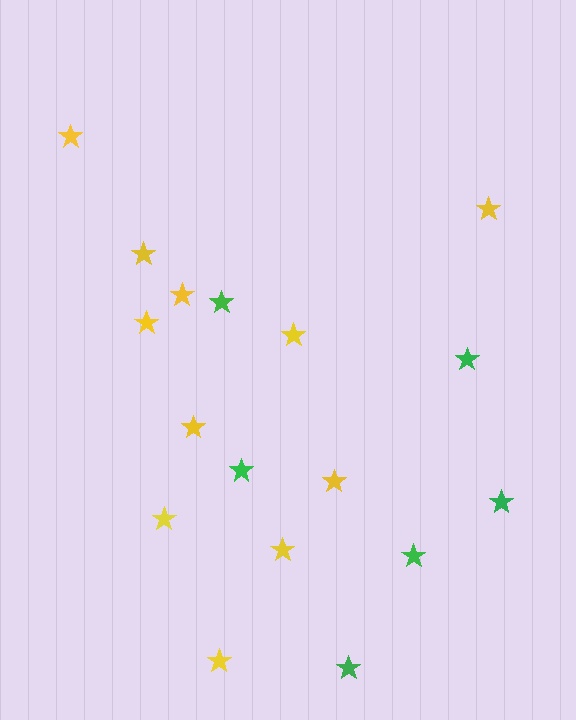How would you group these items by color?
There are 2 groups: one group of yellow stars (11) and one group of green stars (6).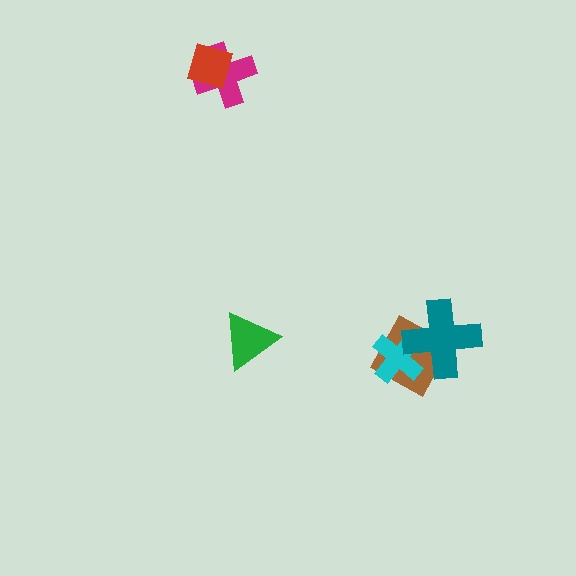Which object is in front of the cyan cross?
The teal cross is in front of the cyan cross.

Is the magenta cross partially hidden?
Yes, it is partially covered by another shape.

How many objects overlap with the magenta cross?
1 object overlaps with the magenta cross.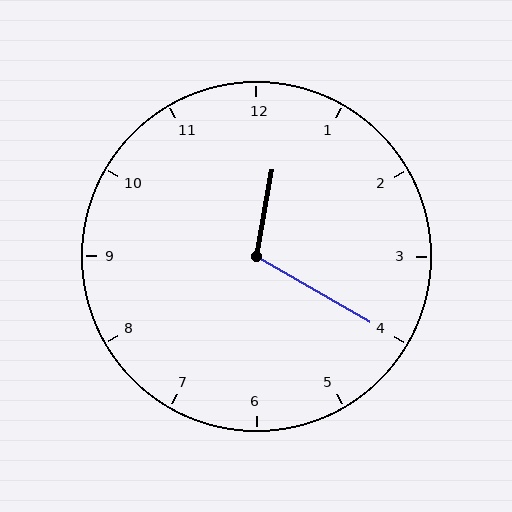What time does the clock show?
12:20.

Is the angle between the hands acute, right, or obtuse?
It is obtuse.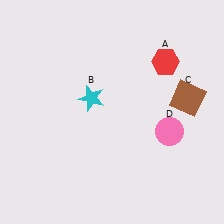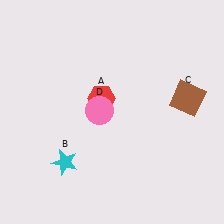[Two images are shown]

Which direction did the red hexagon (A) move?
The red hexagon (A) moved left.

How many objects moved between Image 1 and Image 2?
3 objects moved between the two images.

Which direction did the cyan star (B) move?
The cyan star (B) moved down.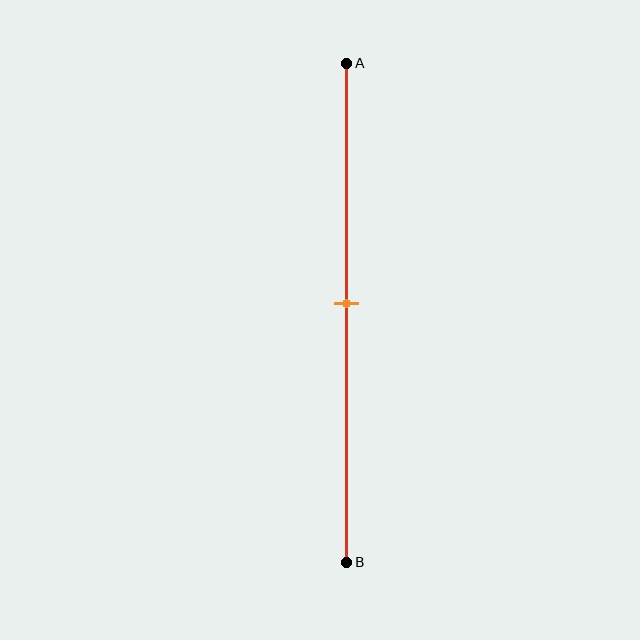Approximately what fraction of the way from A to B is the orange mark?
The orange mark is approximately 50% of the way from A to B.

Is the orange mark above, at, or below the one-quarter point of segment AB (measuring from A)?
The orange mark is below the one-quarter point of segment AB.